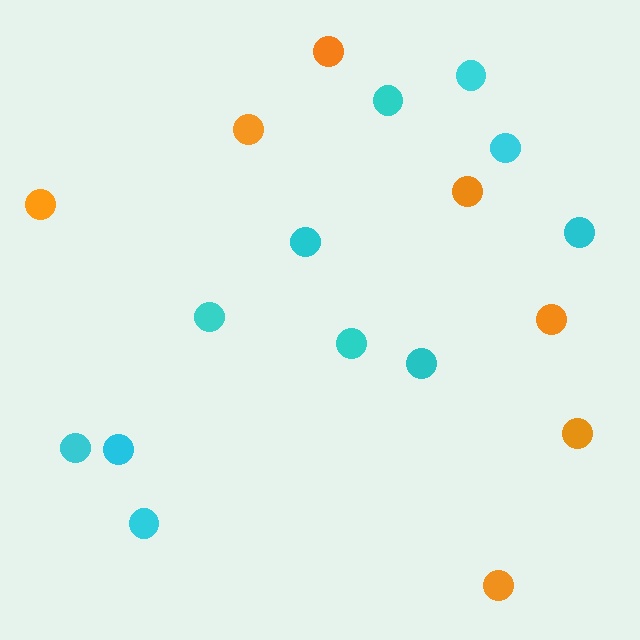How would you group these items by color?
There are 2 groups: one group of cyan circles (11) and one group of orange circles (7).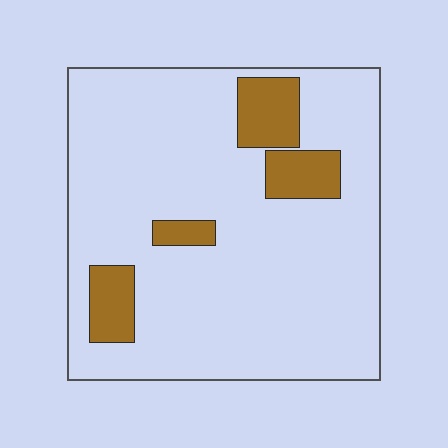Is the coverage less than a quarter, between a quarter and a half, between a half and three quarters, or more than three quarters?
Less than a quarter.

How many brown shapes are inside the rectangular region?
4.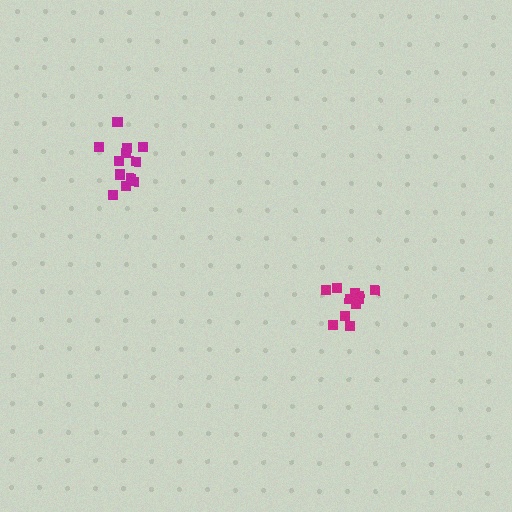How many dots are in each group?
Group 1: 11 dots, Group 2: 12 dots (23 total).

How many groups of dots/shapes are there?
There are 2 groups.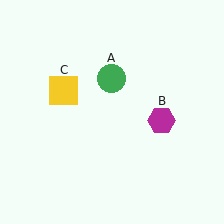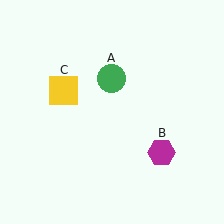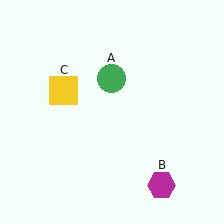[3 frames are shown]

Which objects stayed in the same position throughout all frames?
Green circle (object A) and yellow square (object C) remained stationary.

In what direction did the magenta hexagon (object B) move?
The magenta hexagon (object B) moved down.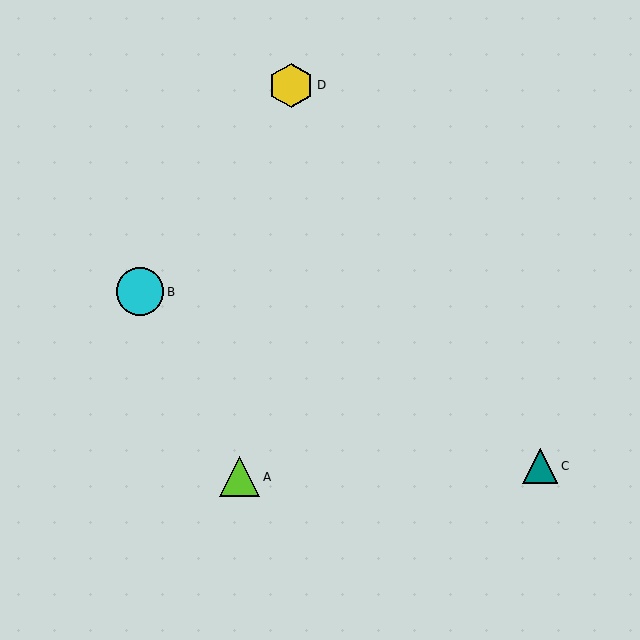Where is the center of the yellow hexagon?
The center of the yellow hexagon is at (291, 85).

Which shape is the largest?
The cyan circle (labeled B) is the largest.